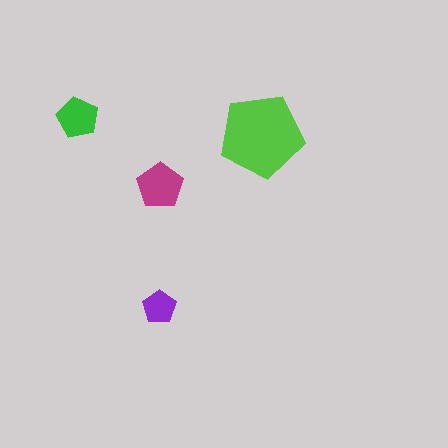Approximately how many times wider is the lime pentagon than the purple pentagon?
About 2.5 times wider.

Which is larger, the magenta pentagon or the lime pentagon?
The lime one.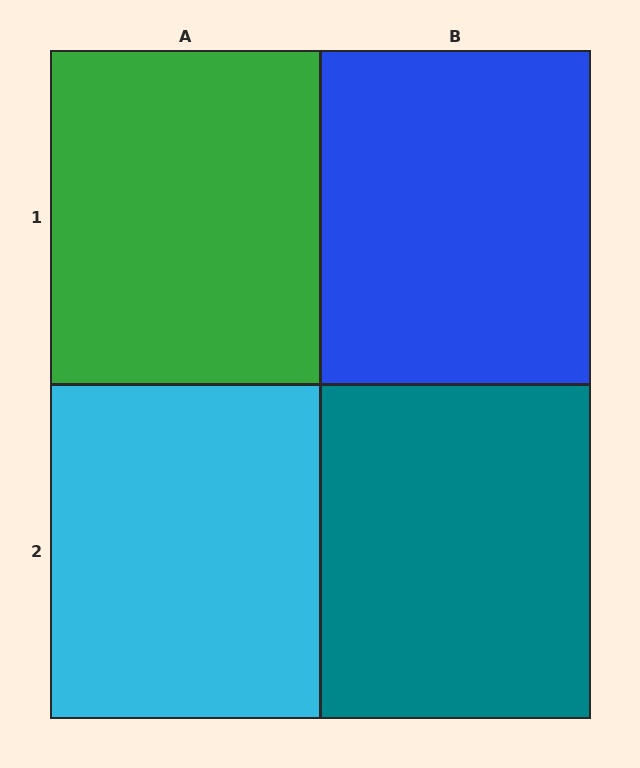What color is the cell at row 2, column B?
Teal.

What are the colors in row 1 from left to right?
Green, blue.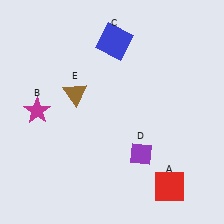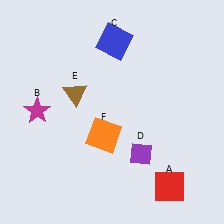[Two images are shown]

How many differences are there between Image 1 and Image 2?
There is 1 difference between the two images.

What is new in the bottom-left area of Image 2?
An orange square (F) was added in the bottom-left area of Image 2.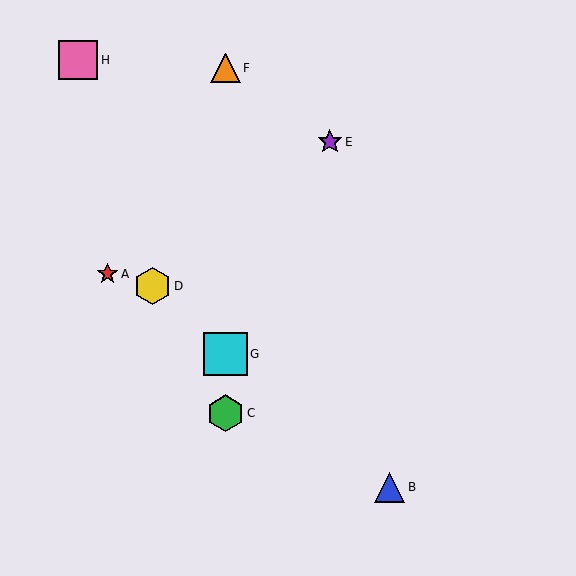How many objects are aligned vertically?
3 objects (C, F, G) are aligned vertically.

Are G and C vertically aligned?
Yes, both are at x≈225.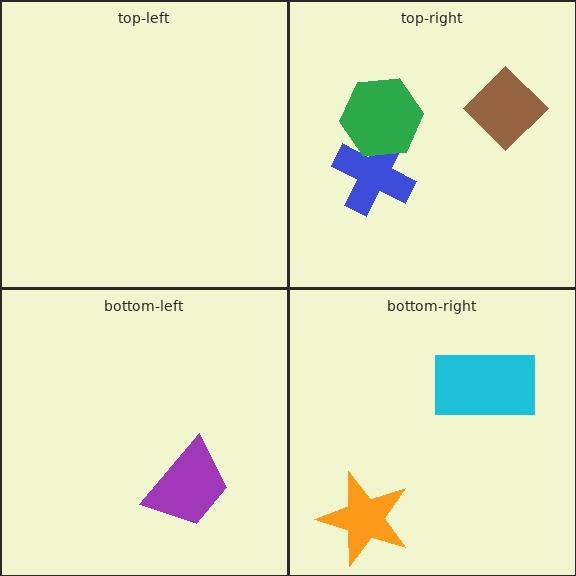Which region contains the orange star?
The bottom-right region.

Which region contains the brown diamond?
The top-right region.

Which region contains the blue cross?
The top-right region.